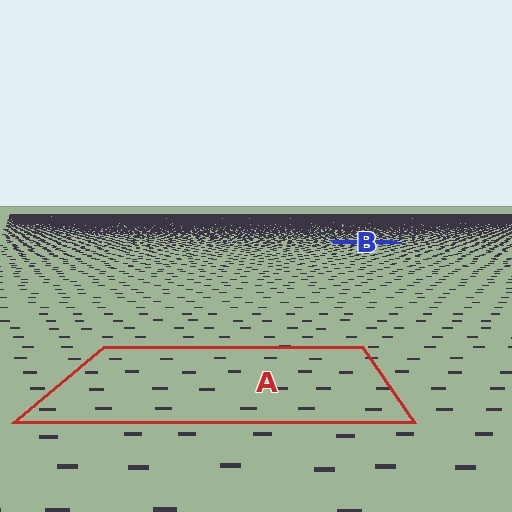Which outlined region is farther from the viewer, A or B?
Region B is farther from the viewer — the texture elements inside it appear smaller and more densely packed.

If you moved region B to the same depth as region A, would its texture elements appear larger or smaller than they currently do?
They would appear larger. At a closer depth, the same texture elements are projected at a bigger on-screen size.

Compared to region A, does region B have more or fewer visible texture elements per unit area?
Region B has more texture elements per unit area — they are packed more densely because it is farther away.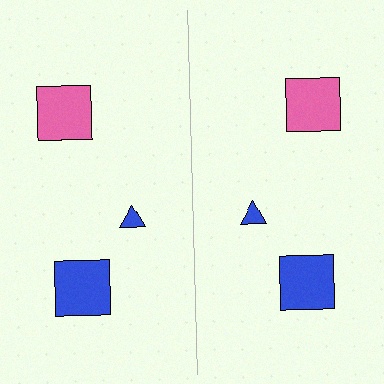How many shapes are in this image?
There are 6 shapes in this image.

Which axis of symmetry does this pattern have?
The pattern has a vertical axis of symmetry running through the center of the image.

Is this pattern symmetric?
Yes, this pattern has bilateral (reflection) symmetry.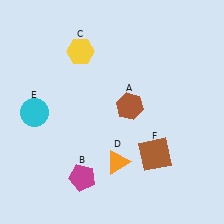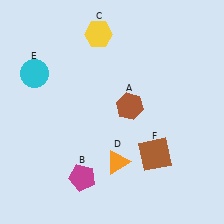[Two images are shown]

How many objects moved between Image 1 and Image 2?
2 objects moved between the two images.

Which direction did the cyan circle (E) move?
The cyan circle (E) moved up.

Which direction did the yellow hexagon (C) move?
The yellow hexagon (C) moved right.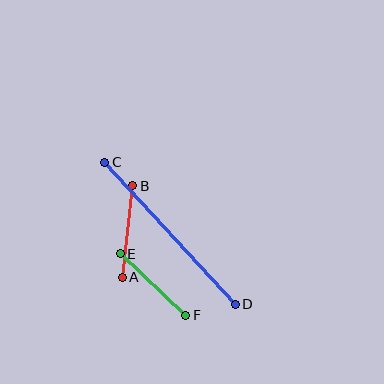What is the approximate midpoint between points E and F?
The midpoint is at approximately (153, 285) pixels.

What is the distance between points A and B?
The distance is approximately 93 pixels.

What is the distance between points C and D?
The distance is approximately 193 pixels.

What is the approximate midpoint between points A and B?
The midpoint is at approximately (128, 232) pixels.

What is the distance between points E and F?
The distance is approximately 90 pixels.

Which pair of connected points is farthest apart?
Points C and D are farthest apart.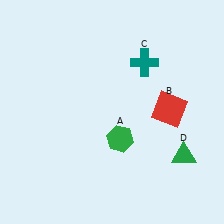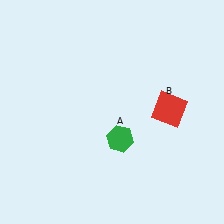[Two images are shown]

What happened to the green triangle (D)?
The green triangle (D) was removed in Image 2. It was in the bottom-right area of Image 1.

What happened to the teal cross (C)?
The teal cross (C) was removed in Image 2. It was in the top-right area of Image 1.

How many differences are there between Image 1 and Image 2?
There are 2 differences between the two images.